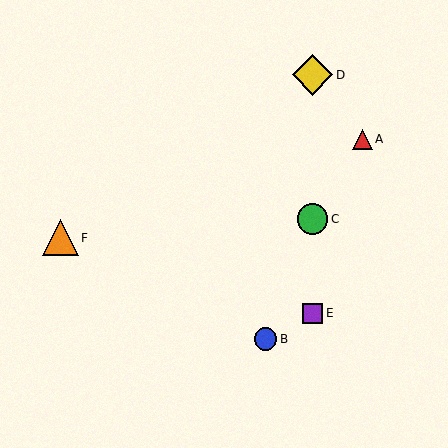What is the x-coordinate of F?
Object F is at x≈60.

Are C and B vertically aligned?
No, C is at x≈313 and B is at x≈266.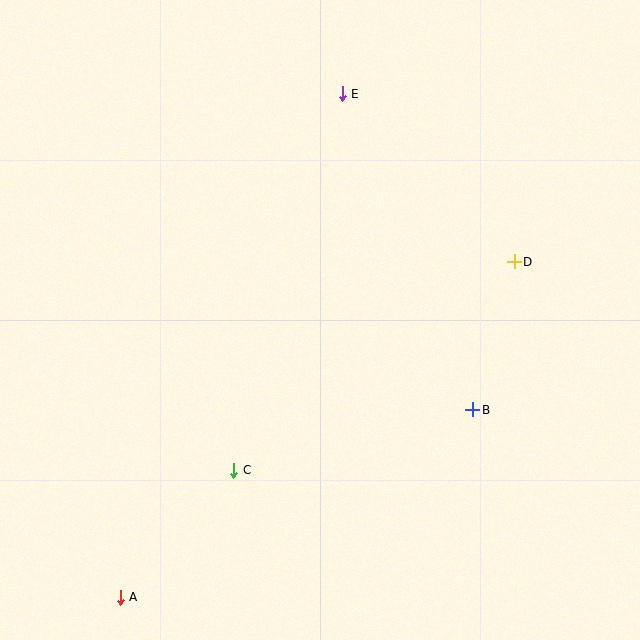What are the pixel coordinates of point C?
Point C is at (234, 470).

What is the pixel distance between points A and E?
The distance between A and E is 550 pixels.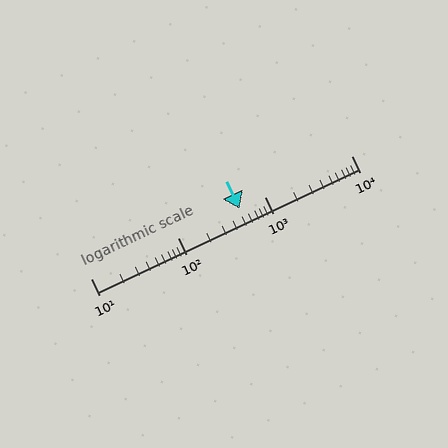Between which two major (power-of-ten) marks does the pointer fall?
The pointer is between 100 and 1000.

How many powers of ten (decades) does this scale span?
The scale spans 3 decades, from 10 to 10000.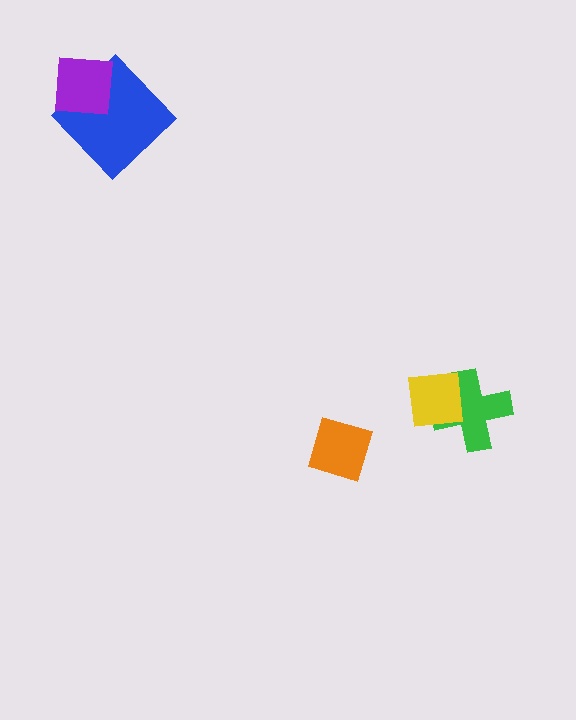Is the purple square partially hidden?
No, no other shape covers it.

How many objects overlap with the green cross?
1 object overlaps with the green cross.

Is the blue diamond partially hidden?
Yes, it is partially covered by another shape.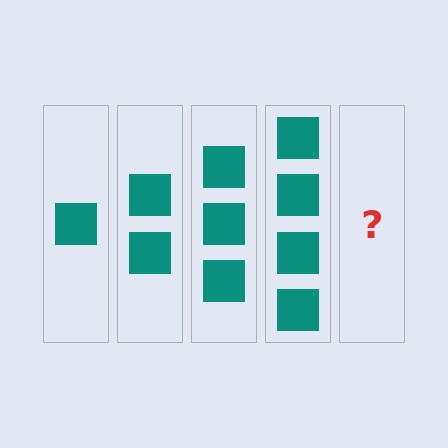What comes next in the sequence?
The next element should be 5 squares.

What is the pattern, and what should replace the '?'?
The pattern is that each step adds one more square. The '?' should be 5 squares.